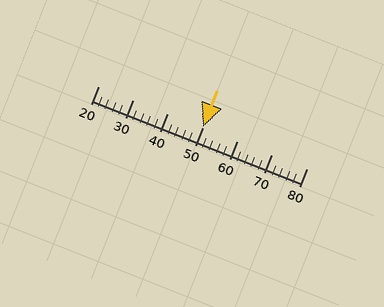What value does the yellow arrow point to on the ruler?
The yellow arrow points to approximately 50.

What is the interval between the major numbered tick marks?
The major tick marks are spaced 10 units apart.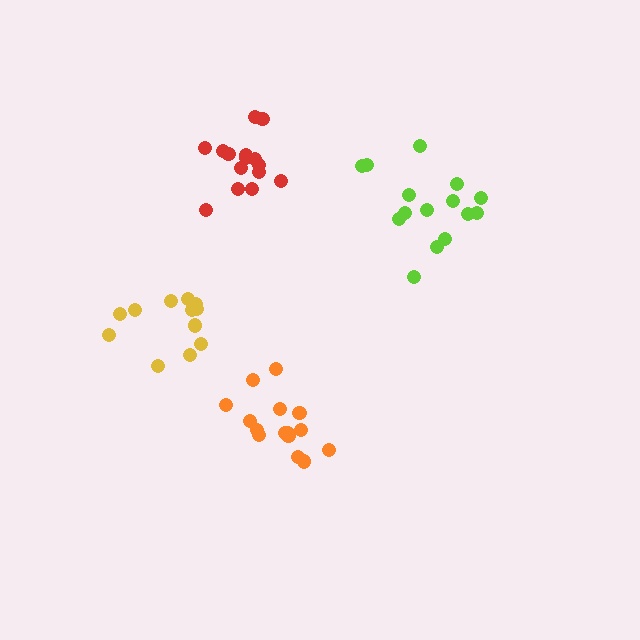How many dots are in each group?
Group 1: 12 dots, Group 2: 15 dots, Group 3: 15 dots, Group 4: 15 dots (57 total).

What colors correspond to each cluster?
The clusters are colored: yellow, orange, lime, red.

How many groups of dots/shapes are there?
There are 4 groups.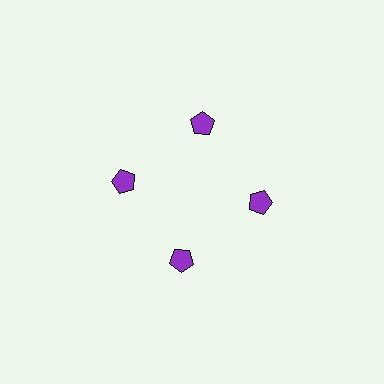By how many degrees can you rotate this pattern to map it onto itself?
The pattern maps onto itself every 90 degrees of rotation.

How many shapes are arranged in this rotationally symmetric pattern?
There are 4 shapes, arranged in 4 groups of 1.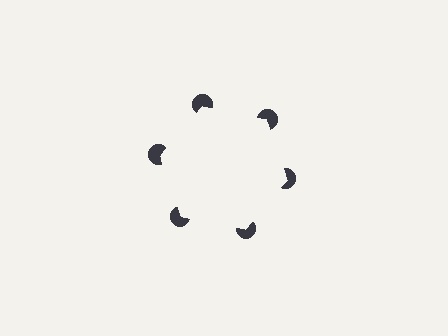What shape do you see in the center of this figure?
An illusory hexagon — its edges are inferred from the aligned wedge cuts in the pac-man discs, not physically drawn.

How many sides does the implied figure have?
6 sides.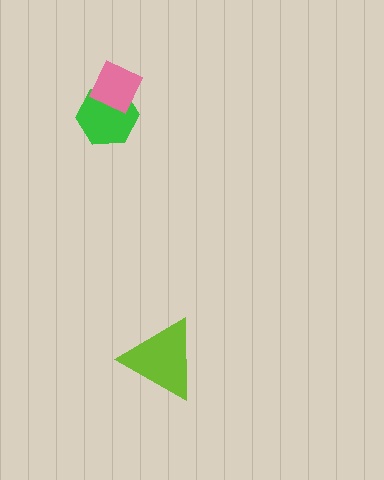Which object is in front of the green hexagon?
The pink diamond is in front of the green hexagon.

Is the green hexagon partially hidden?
Yes, it is partially covered by another shape.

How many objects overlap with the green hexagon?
1 object overlaps with the green hexagon.